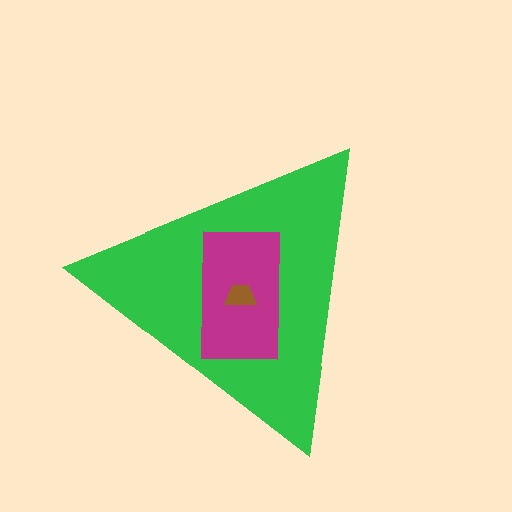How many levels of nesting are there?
3.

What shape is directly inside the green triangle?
The magenta rectangle.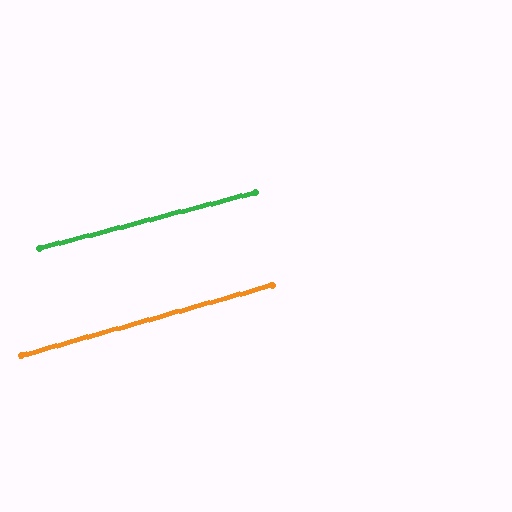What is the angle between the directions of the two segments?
Approximately 1 degree.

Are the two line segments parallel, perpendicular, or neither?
Parallel — their directions differ by only 1.1°.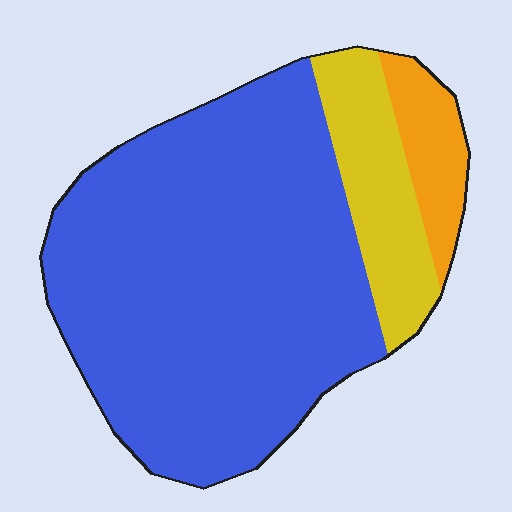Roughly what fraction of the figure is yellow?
Yellow takes up less than a quarter of the figure.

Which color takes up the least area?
Orange, at roughly 10%.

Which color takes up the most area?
Blue, at roughly 75%.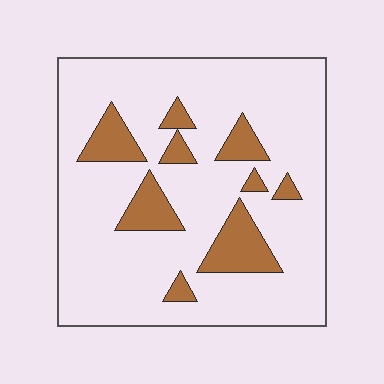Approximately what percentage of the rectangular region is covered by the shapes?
Approximately 15%.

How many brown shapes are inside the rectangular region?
9.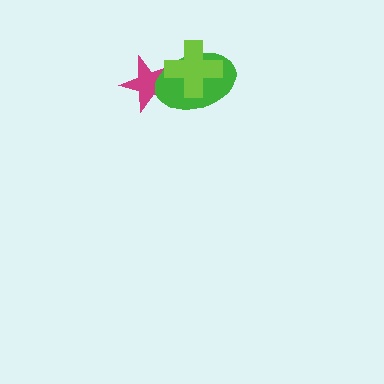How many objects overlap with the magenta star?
2 objects overlap with the magenta star.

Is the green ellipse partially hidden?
Yes, it is partially covered by another shape.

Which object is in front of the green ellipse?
The lime cross is in front of the green ellipse.